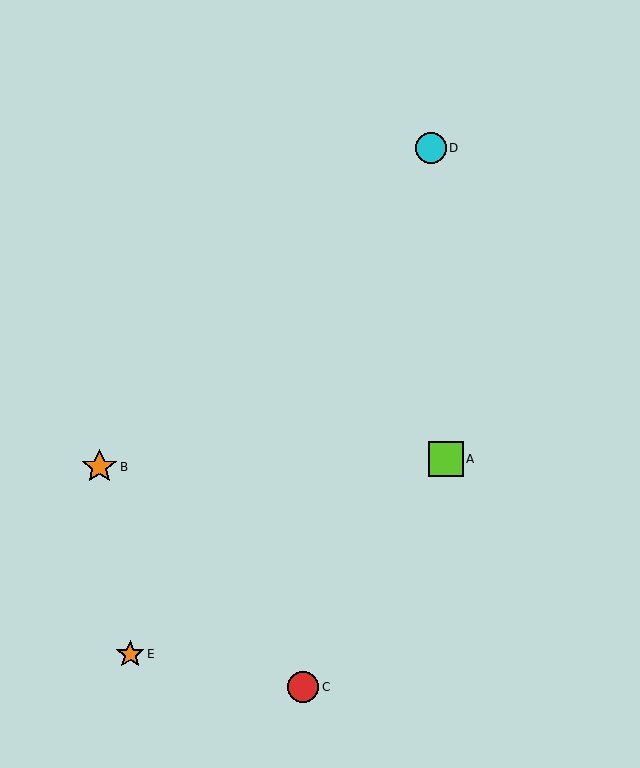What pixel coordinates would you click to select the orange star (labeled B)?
Click at (99, 467) to select the orange star B.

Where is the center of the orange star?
The center of the orange star is at (130, 654).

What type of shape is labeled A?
Shape A is a lime square.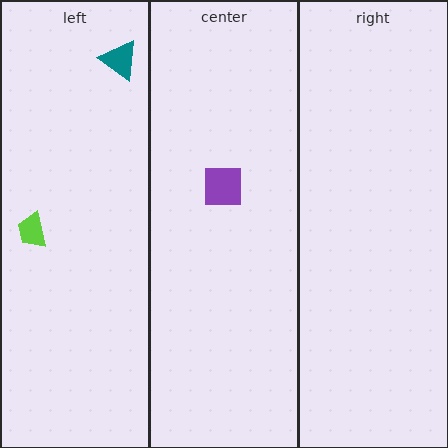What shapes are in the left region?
The lime trapezoid, the teal triangle.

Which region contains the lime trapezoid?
The left region.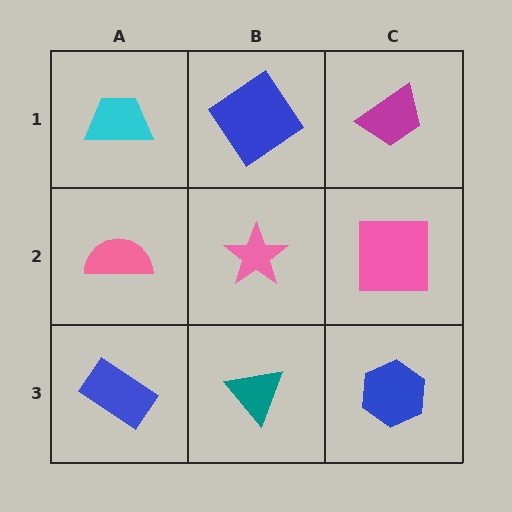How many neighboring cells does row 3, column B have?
3.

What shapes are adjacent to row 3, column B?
A pink star (row 2, column B), a blue rectangle (row 3, column A), a blue hexagon (row 3, column C).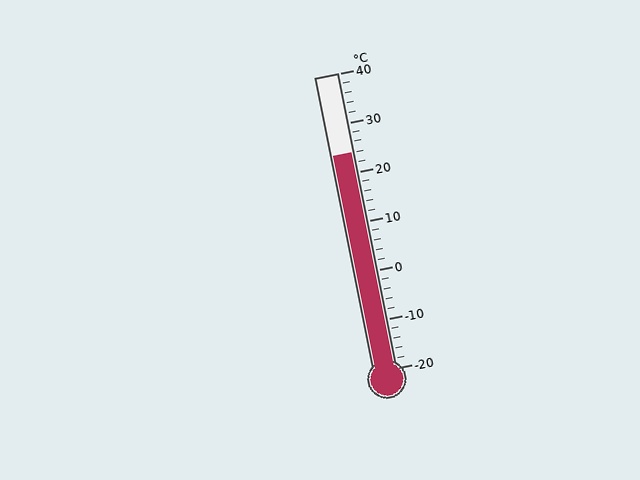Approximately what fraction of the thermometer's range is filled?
The thermometer is filled to approximately 75% of its range.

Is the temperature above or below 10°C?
The temperature is above 10°C.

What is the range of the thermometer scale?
The thermometer scale ranges from -20°C to 40°C.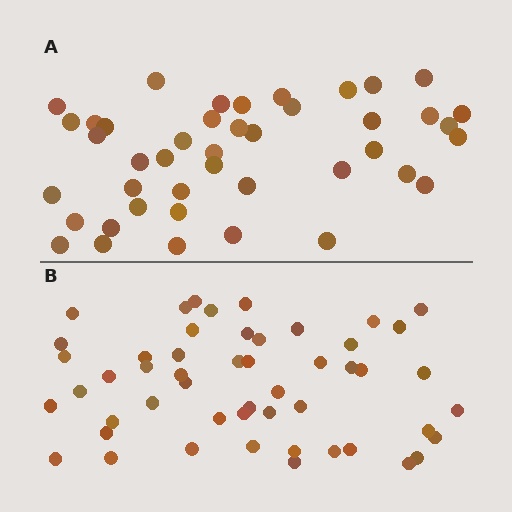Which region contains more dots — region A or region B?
Region B (the bottom region) has more dots.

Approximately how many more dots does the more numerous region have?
Region B has roughly 8 or so more dots than region A.